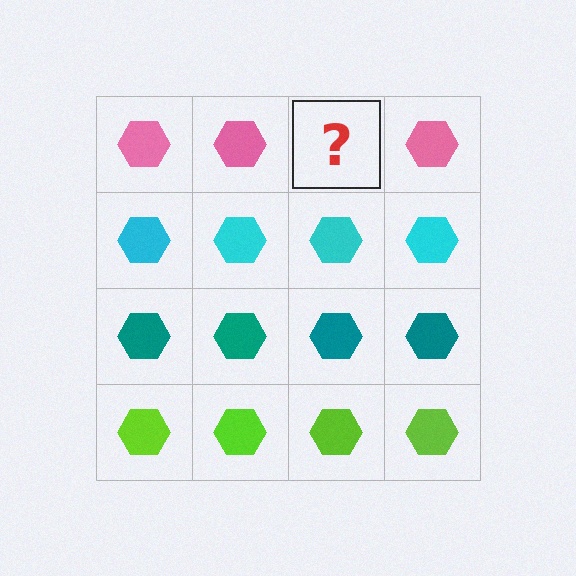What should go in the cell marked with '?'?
The missing cell should contain a pink hexagon.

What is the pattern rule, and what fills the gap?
The rule is that each row has a consistent color. The gap should be filled with a pink hexagon.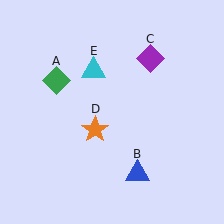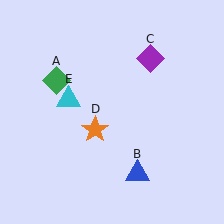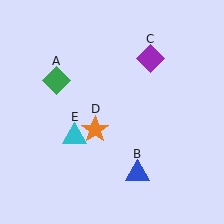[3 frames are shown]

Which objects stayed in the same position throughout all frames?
Green diamond (object A) and blue triangle (object B) and purple diamond (object C) and orange star (object D) remained stationary.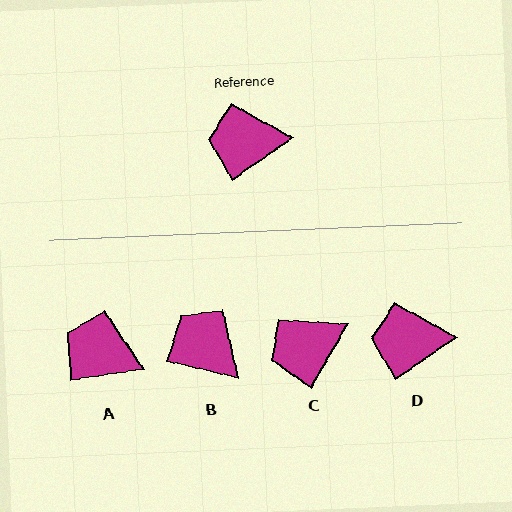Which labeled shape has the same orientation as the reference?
D.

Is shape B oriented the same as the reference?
No, it is off by about 48 degrees.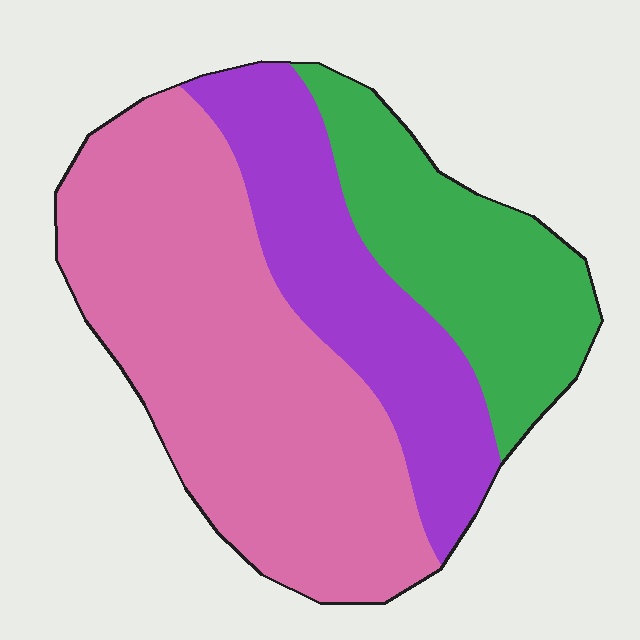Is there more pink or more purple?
Pink.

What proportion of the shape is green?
Green covers about 25% of the shape.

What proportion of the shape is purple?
Purple covers about 25% of the shape.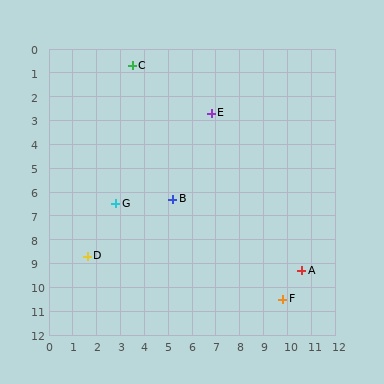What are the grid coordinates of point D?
Point D is at approximately (1.6, 8.7).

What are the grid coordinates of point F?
Point F is at approximately (9.8, 10.5).